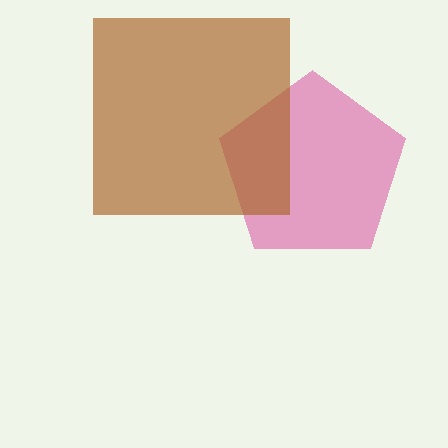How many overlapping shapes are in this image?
There are 2 overlapping shapes in the image.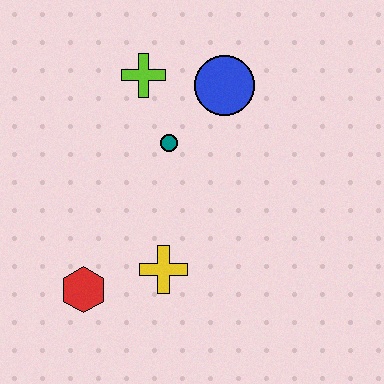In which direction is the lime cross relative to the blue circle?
The lime cross is to the left of the blue circle.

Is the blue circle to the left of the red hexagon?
No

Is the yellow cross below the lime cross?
Yes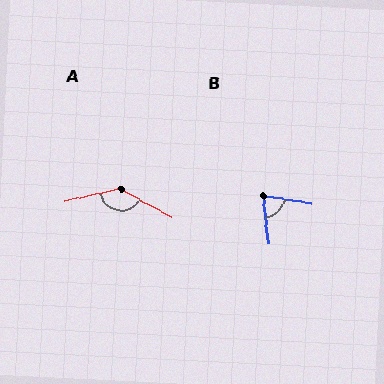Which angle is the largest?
A, at approximately 137 degrees.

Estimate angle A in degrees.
Approximately 137 degrees.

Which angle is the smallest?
B, at approximately 75 degrees.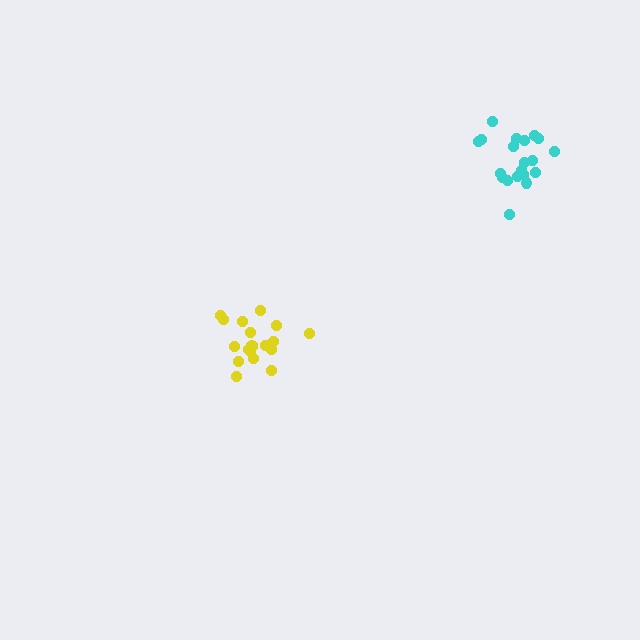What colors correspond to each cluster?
The clusters are colored: cyan, yellow.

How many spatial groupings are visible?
There are 2 spatial groupings.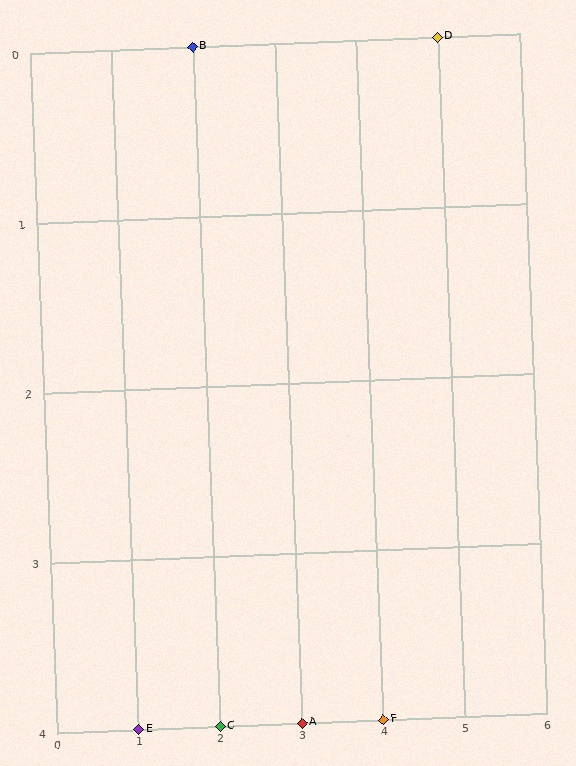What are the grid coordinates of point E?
Point E is at grid coordinates (1, 4).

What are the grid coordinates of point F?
Point F is at grid coordinates (4, 4).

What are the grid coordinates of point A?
Point A is at grid coordinates (3, 4).